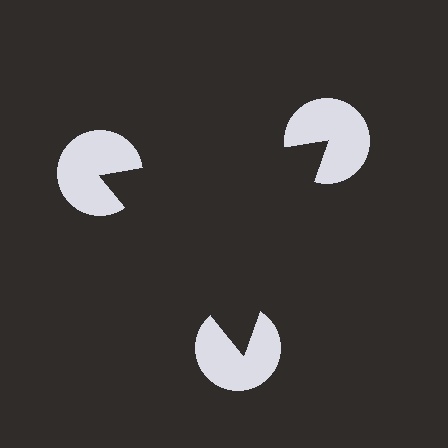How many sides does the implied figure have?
3 sides.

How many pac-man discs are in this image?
There are 3 — one at each vertex of the illusory triangle.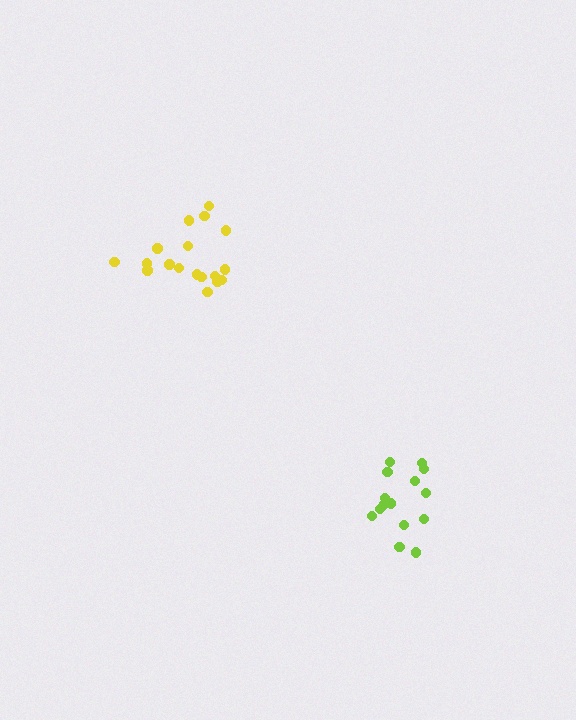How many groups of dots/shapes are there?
There are 2 groups.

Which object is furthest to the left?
The yellow cluster is leftmost.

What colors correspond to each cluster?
The clusters are colored: lime, yellow.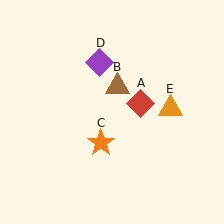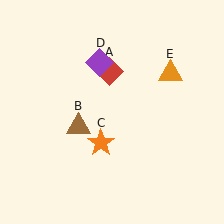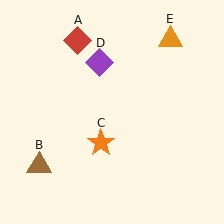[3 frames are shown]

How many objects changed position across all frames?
3 objects changed position: red diamond (object A), brown triangle (object B), orange triangle (object E).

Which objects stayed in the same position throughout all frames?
Orange star (object C) and purple diamond (object D) remained stationary.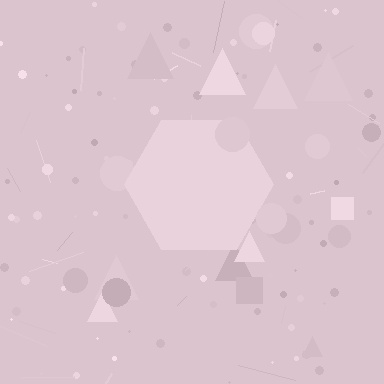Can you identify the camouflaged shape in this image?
The camouflaged shape is a hexagon.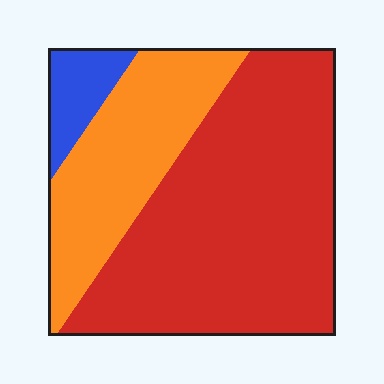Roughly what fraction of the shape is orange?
Orange covers 29% of the shape.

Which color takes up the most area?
Red, at roughly 65%.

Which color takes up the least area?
Blue, at roughly 10%.